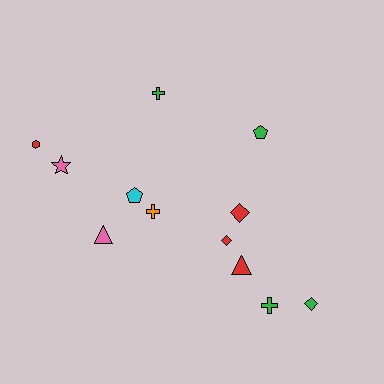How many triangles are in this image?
There are 2 triangles.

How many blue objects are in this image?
There are no blue objects.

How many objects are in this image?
There are 12 objects.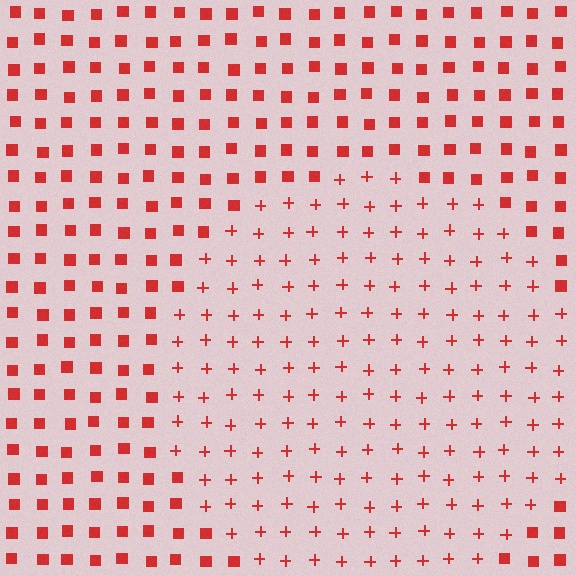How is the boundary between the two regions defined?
The boundary is defined by a change in element shape: plus signs inside vs. squares outside. All elements share the same color and spacing.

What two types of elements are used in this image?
The image uses plus signs inside the circle region and squares outside it.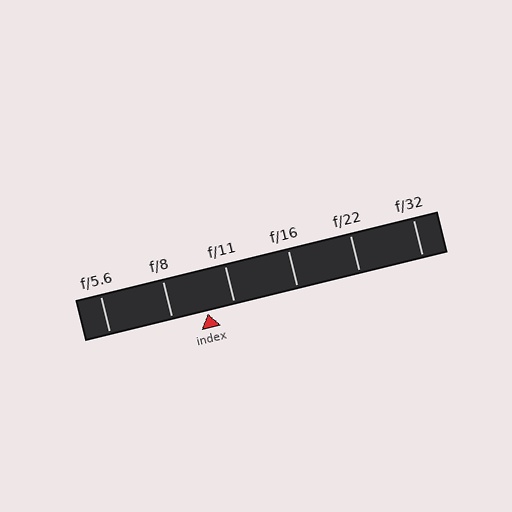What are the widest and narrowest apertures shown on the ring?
The widest aperture shown is f/5.6 and the narrowest is f/32.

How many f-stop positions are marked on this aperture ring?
There are 6 f-stop positions marked.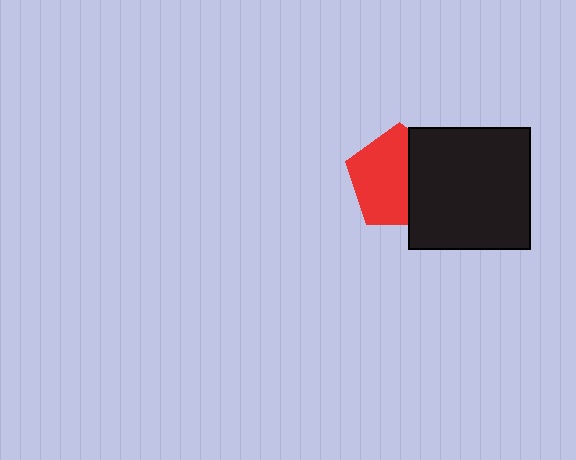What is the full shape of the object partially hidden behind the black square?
The partially hidden object is a red pentagon.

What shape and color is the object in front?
The object in front is a black square.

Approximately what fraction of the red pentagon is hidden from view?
Roughly 39% of the red pentagon is hidden behind the black square.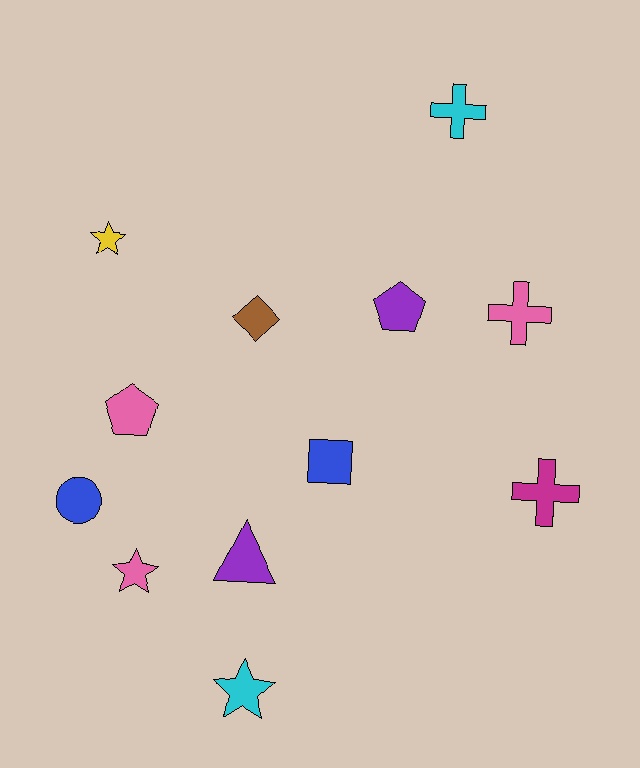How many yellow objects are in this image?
There is 1 yellow object.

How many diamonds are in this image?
There is 1 diamond.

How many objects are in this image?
There are 12 objects.